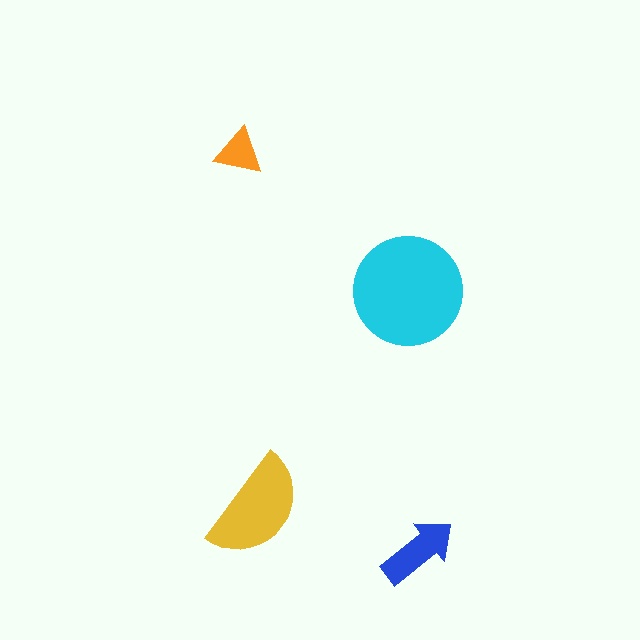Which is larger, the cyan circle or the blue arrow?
The cyan circle.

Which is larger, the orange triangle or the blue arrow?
The blue arrow.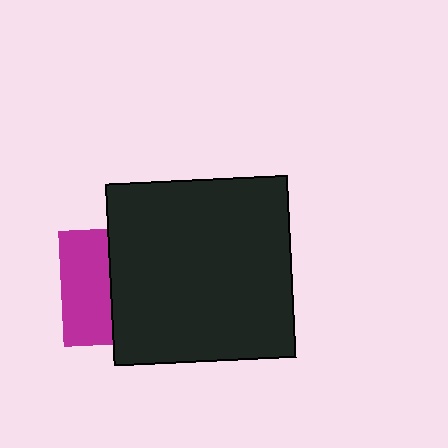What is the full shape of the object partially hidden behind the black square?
The partially hidden object is a magenta square.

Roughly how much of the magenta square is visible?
A small part of it is visible (roughly 43%).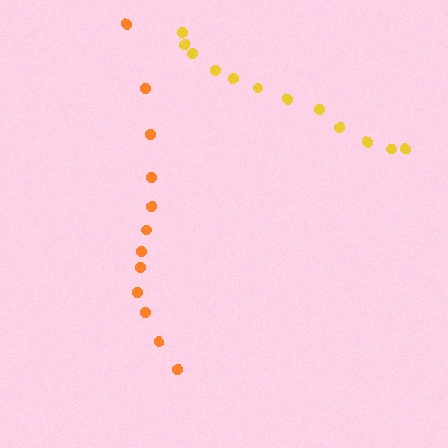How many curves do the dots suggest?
There are 2 distinct paths.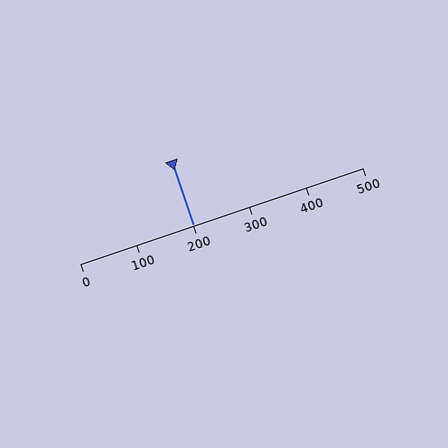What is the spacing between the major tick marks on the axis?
The major ticks are spaced 100 apart.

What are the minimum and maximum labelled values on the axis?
The axis runs from 0 to 500.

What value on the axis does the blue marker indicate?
The marker indicates approximately 200.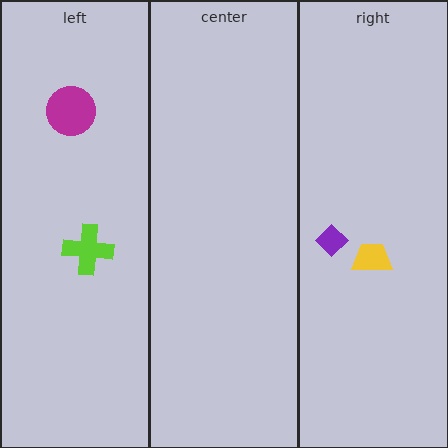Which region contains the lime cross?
The left region.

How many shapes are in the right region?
2.